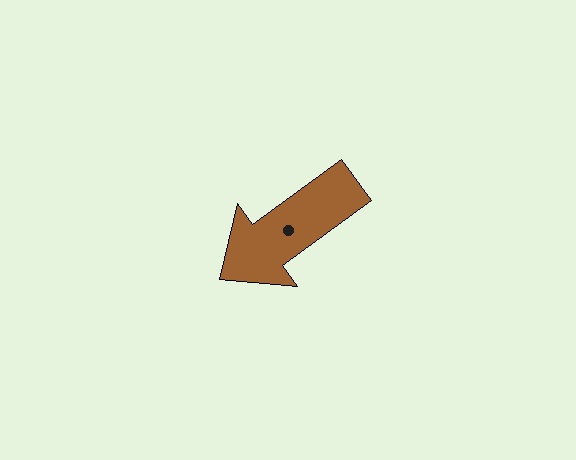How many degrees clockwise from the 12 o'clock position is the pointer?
Approximately 234 degrees.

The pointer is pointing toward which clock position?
Roughly 8 o'clock.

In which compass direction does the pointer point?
Southwest.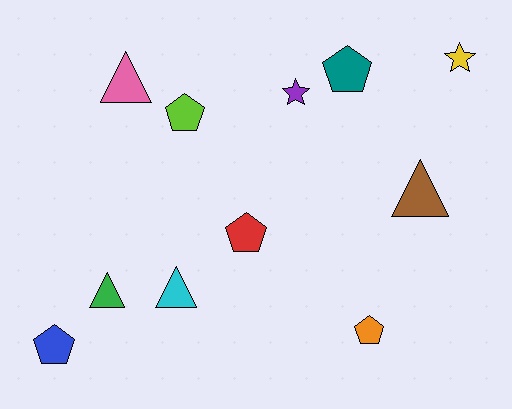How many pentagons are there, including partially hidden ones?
There are 5 pentagons.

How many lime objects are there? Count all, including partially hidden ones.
There is 1 lime object.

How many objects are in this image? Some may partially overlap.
There are 11 objects.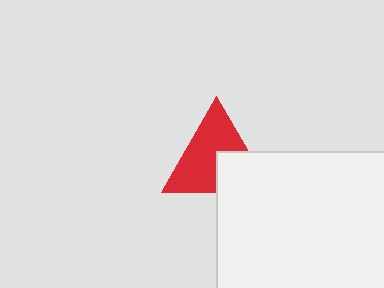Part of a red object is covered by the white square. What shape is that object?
It is a triangle.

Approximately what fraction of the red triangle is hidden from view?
Roughly 35% of the red triangle is hidden behind the white square.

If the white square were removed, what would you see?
You would see the complete red triangle.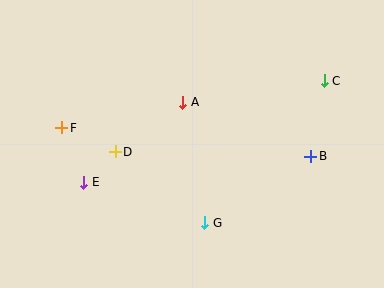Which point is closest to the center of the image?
Point A at (183, 102) is closest to the center.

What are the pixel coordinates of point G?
Point G is at (205, 223).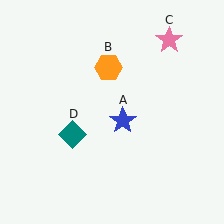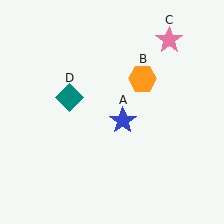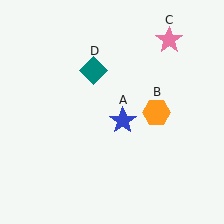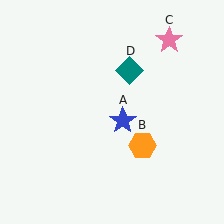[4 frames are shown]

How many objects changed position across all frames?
2 objects changed position: orange hexagon (object B), teal diamond (object D).